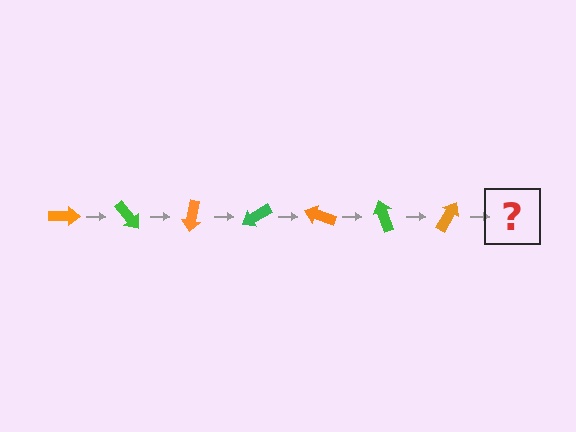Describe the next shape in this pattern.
It should be a green arrow, rotated 350 degrees from the start.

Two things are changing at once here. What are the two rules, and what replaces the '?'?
The two rules are that it rotates 50 degrees each step and the color cycles through orange and green. The '?' should be a green arrow, rotated 350 degrees from the start.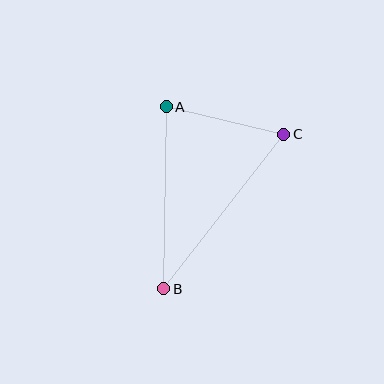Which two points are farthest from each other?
Points B and C are farthest from each other.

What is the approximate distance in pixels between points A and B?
The distance between A and B is approximately 182 pixels.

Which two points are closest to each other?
Points A and C are closest to each other.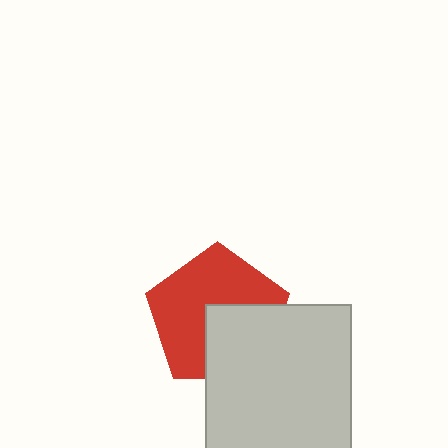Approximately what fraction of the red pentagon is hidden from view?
Roughly 38% of the red pentagon is hidden behind the light gray rectangle.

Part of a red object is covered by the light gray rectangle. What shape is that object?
It is a pentagon.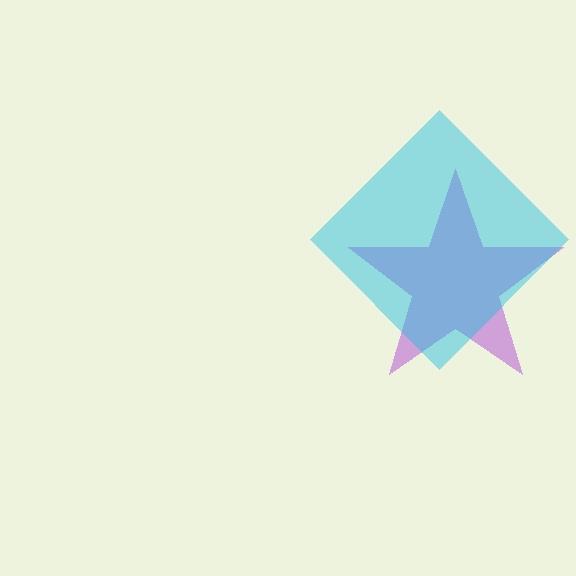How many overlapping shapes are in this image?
There are 2 overlapping shapes in the image.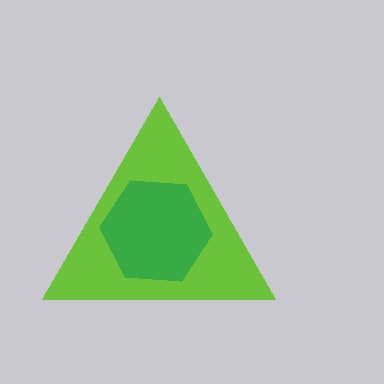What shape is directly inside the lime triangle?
The green hexagon.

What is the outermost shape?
The lime triangle.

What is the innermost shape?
The green hexagon.